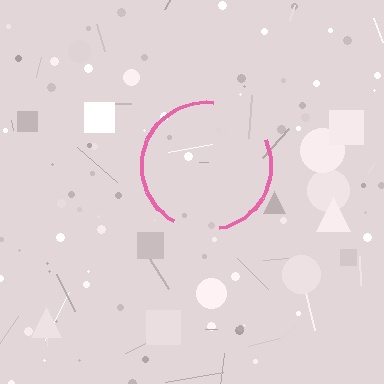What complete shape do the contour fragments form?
The contour fragments form a circle.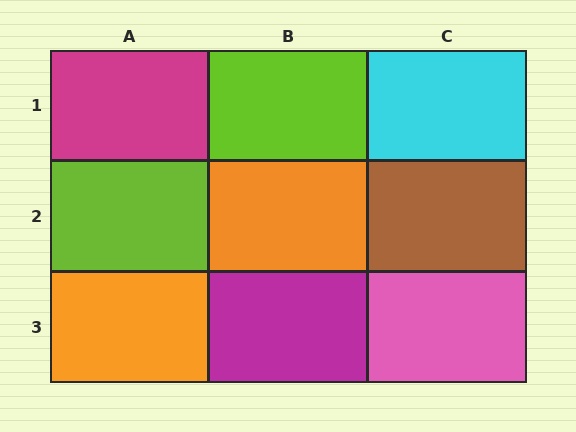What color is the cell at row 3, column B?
Magenta.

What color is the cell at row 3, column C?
Pink.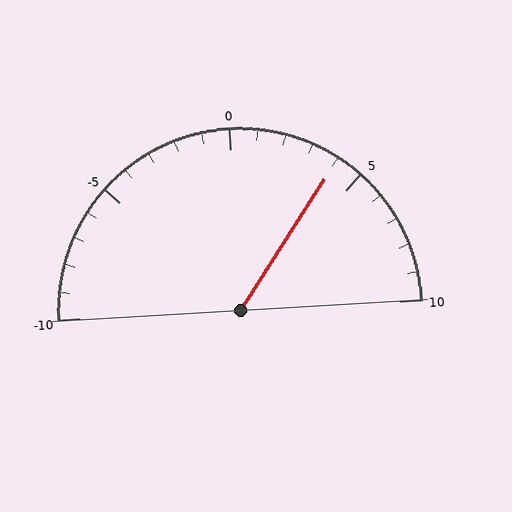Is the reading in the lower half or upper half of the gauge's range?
The reading is in the upper half of the range (-10 to 10).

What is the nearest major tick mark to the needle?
The nearest major tick mark is 5.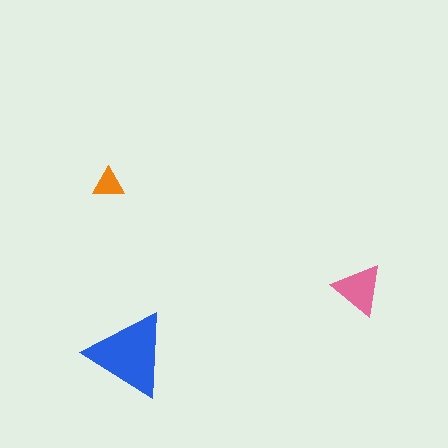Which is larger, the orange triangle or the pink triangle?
The pink one.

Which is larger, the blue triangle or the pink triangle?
The blue one.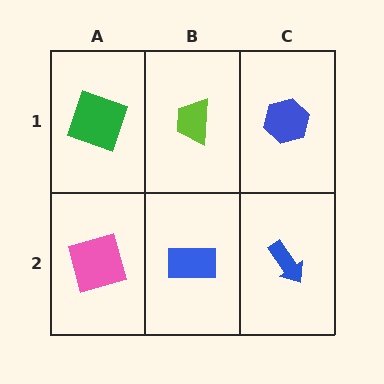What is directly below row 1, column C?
A blue arrow.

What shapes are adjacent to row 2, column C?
A blue hexagon (row 1, column C), a blue rectangle (row 2, column B).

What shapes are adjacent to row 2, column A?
A green square (row 1, column A), a blue rectangle (row 2, column B).